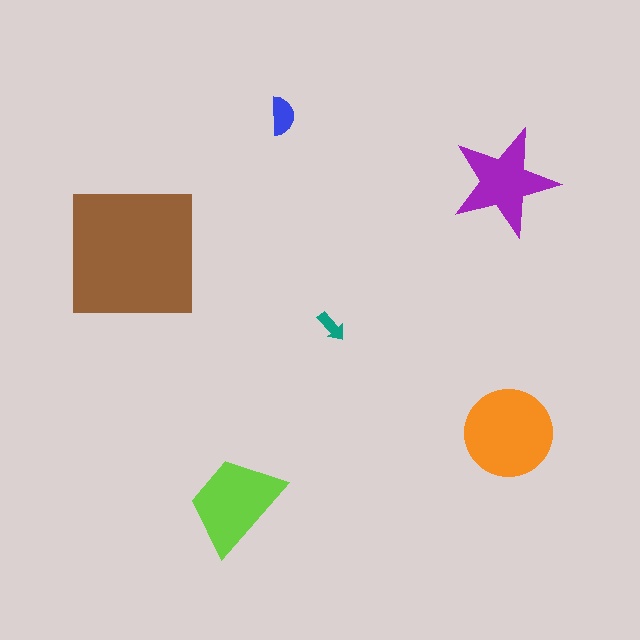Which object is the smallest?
The teal arrow.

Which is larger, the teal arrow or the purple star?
The purple star.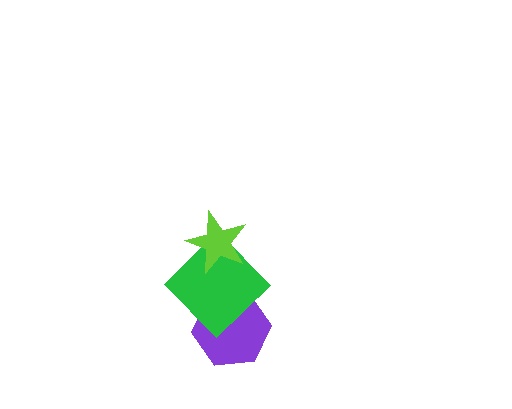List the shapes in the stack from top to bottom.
From top to bottom: the lime star, the green diamond, the purple hexagon.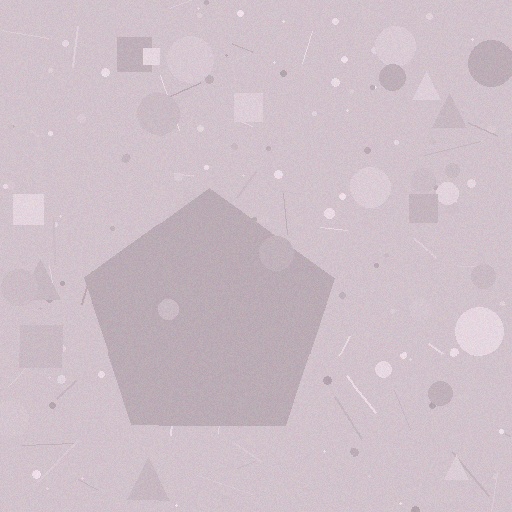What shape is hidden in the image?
A pentagon is hidden in the image.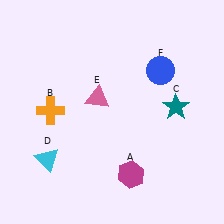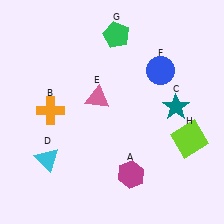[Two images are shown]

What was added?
A green pentagon (G), a lime square (H) were added in Image 2.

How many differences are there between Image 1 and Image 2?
There are 2 differences between the two images.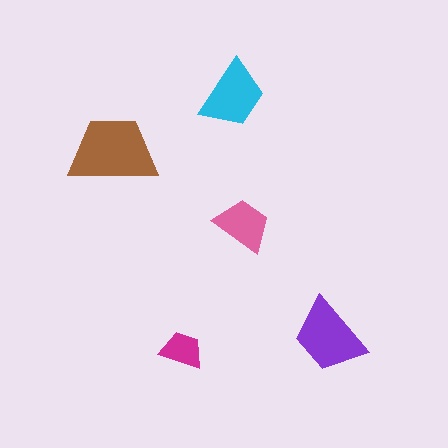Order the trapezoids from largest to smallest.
the brown one, the purple one, the cyan one, the pink one, the magenta one.